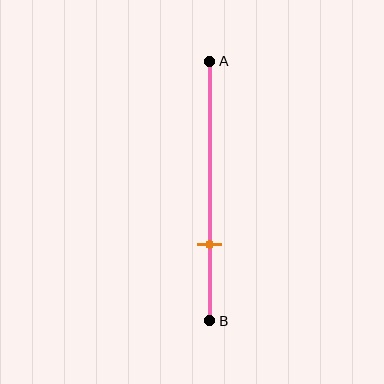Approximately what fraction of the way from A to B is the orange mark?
The orange mark is approximately 70% of the way from A to B.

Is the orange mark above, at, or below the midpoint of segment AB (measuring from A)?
The orange mark is below the midpoint of segment AB.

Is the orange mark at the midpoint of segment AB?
No, the mark is at about 70% from A, not at the 50% midpoint.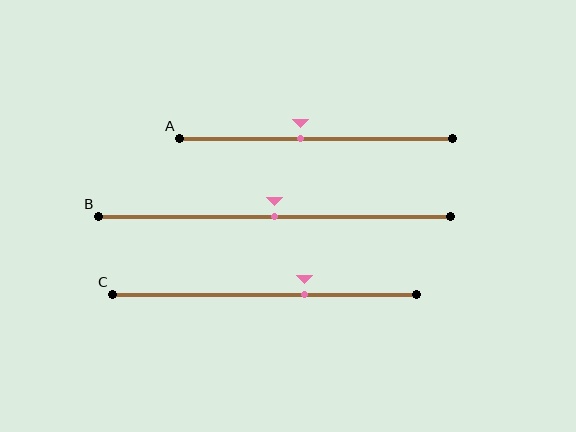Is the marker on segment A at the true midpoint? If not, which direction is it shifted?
No, the marker on segment A is shifted to the left by about 6% of the segment length.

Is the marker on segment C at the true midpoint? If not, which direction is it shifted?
No, the marker on segment C is shifted to the right by about 13% of the segment length.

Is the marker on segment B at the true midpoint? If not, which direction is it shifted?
Yes, the marker on segment B is at the true midpoint.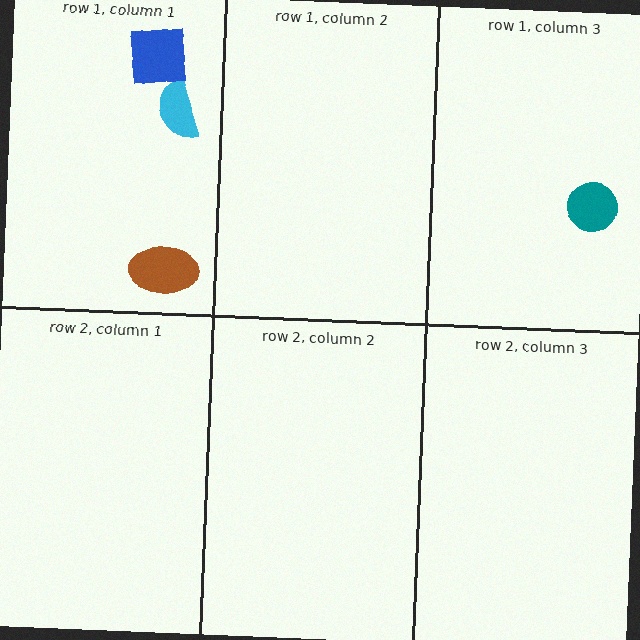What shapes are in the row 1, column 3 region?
The teal circle.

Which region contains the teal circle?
The row 1, column 3 region.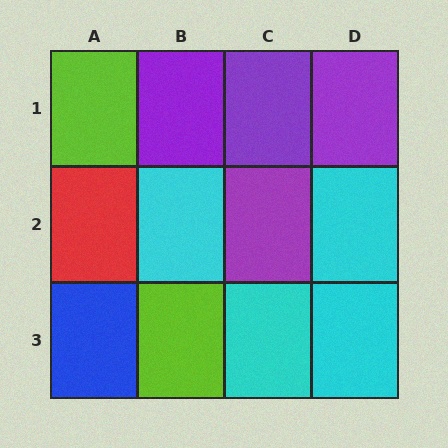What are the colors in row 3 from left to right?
Blue, lime, cyan, cyan.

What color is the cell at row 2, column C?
Purple.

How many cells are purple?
4 cells are purple.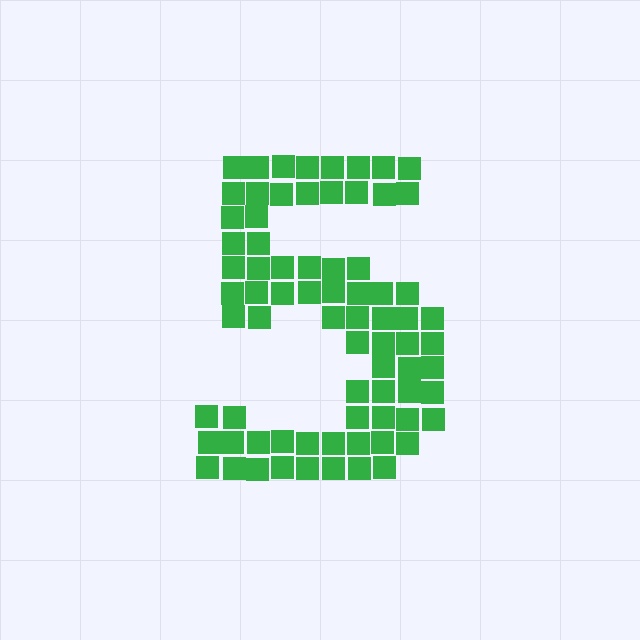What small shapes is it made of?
It is made of small squares.